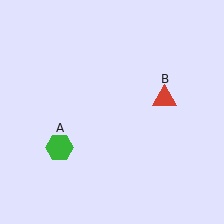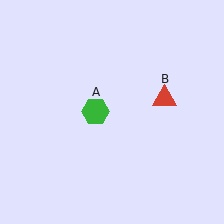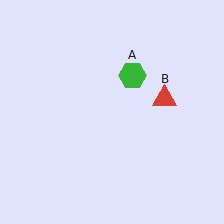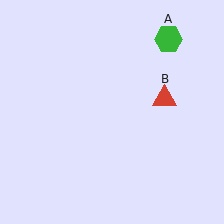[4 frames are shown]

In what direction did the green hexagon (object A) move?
The green hexagon (object A) moved up and to the right.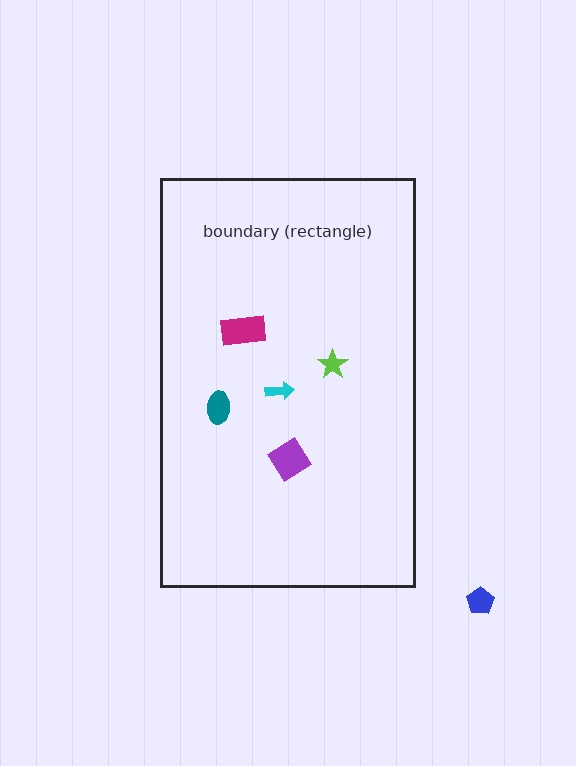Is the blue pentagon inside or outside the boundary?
Outside.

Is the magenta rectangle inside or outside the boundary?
Inside.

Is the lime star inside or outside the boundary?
Inside.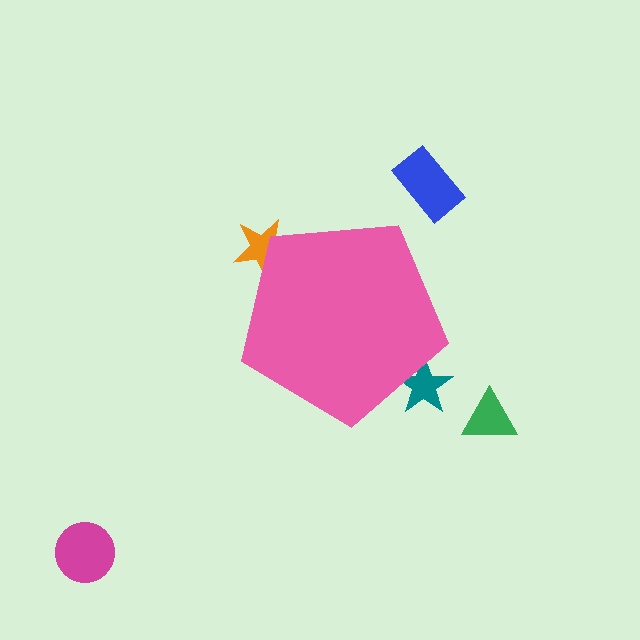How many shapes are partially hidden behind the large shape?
2 shapes are partially hidden.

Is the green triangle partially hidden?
No, the green triangle is fully visible.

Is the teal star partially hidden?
Yes, the teal star is partially hidden behind the pink pentagon.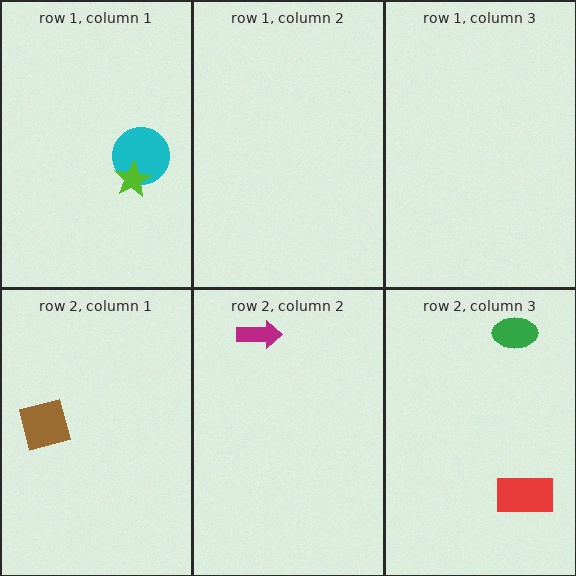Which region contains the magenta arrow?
The row 2, column 2 region.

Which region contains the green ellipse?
The row 2, column 3 region.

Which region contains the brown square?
The row 2, column 1 region.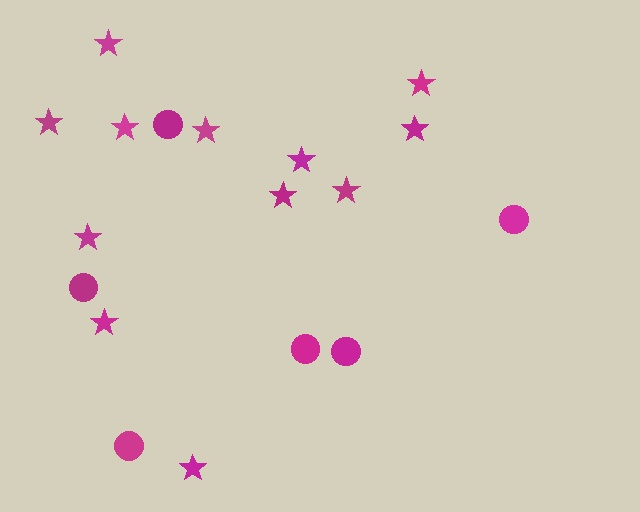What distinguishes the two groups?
There are 2 groups: one group of circles (6) and one group of stars (12).